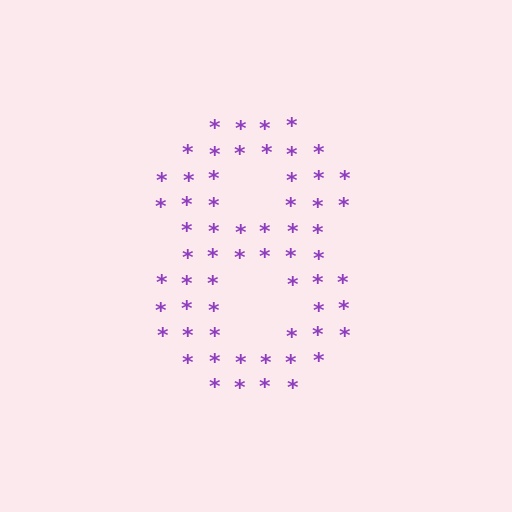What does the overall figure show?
The overall figure shows the digit 8.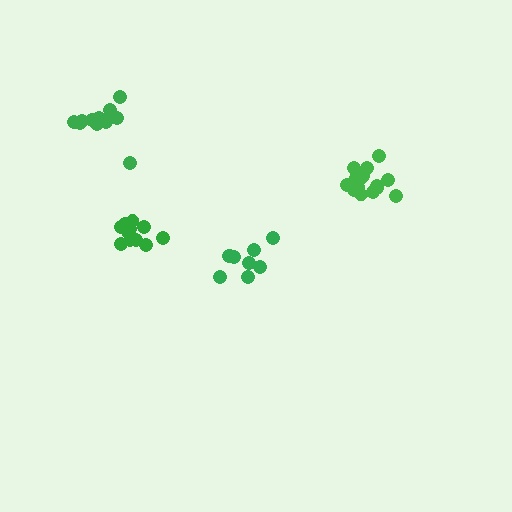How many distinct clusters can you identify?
There are 4 distinct clusters.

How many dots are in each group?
Group 1: 9 dots, Group 2: 15 dots, Group 3: 12 dots, Group 4: 13 dots (49 total).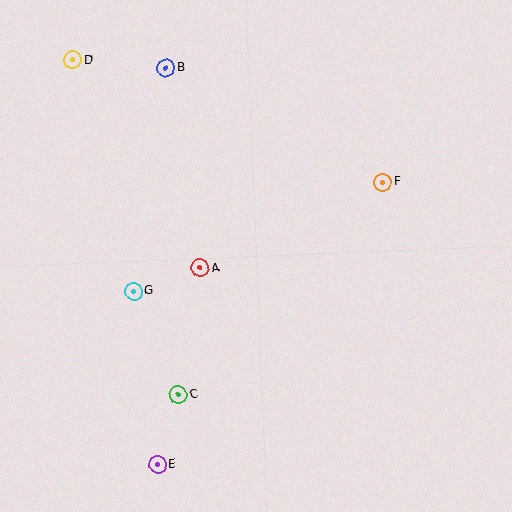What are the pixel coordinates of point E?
Point E is at (158, 465).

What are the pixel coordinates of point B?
Point B is at (166, 68).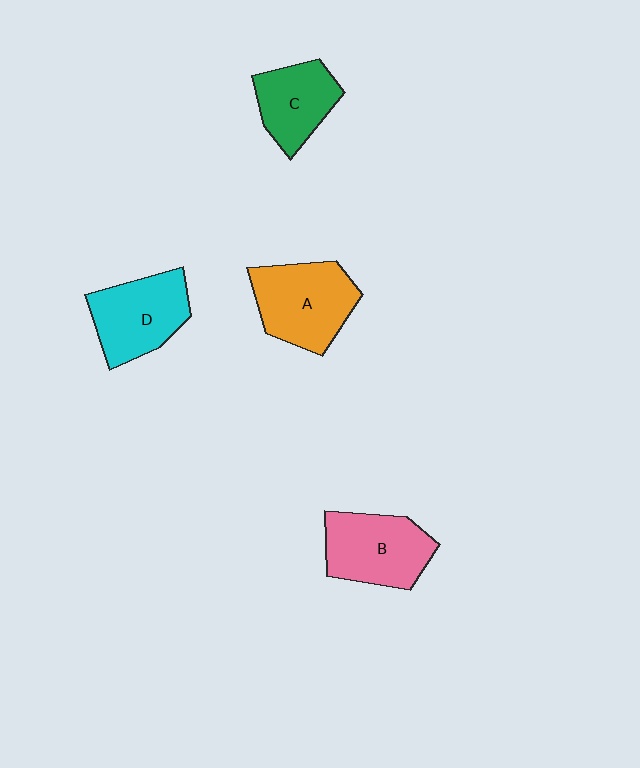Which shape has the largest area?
Shape A (orange).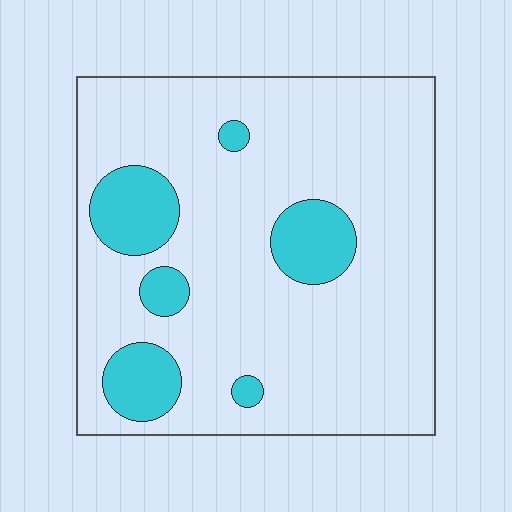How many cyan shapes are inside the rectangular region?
6.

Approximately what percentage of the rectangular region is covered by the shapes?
Approximately 15%.